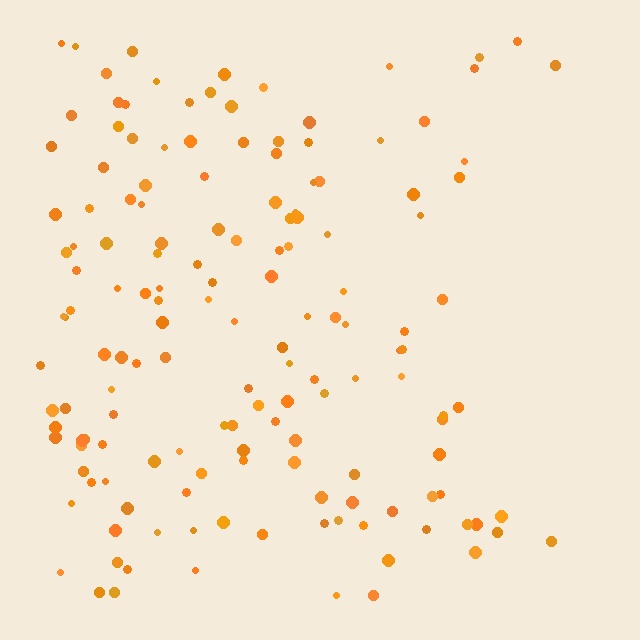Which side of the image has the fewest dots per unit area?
The right.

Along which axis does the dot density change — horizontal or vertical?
Horizontal.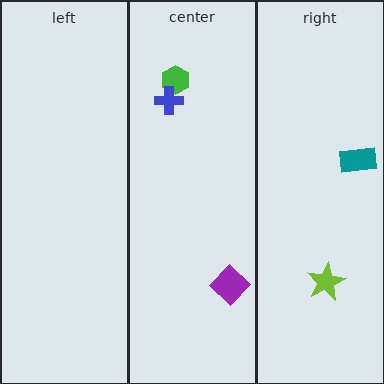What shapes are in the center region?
The green hexagon, the purple diamond, the blue cross.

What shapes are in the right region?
The lime star, the teal rectangle.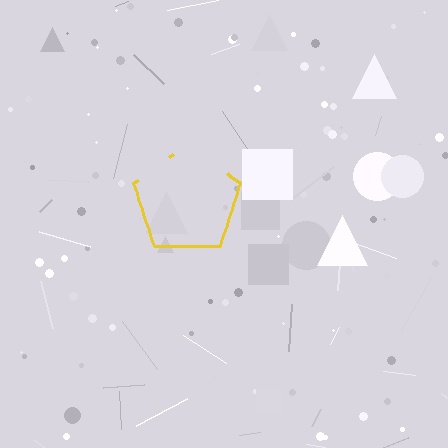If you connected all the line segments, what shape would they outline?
They would outline a pentagon.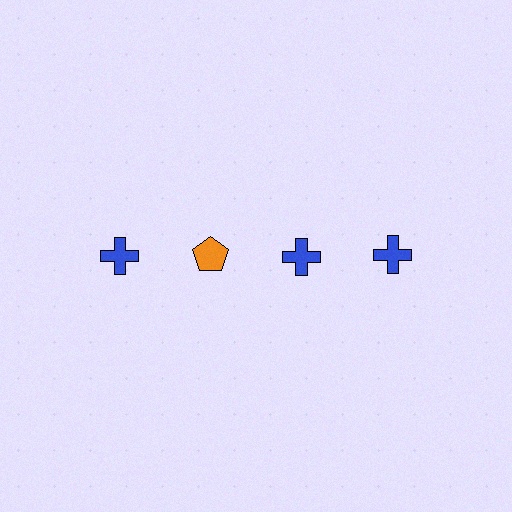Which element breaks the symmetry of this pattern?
The orange pentagon in the top row, second from left column breaks the symmetry. All other shapes are blue crosses.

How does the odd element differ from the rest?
It differs in both color (orange instead of blue) and shape (pentagon instead of cross).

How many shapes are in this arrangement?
There are 4 shapes arranged in a grid pattern.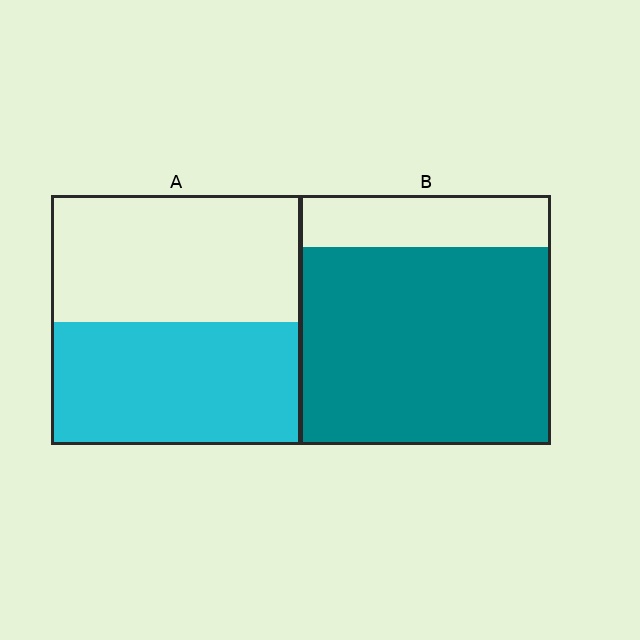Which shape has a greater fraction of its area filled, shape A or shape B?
Shape B.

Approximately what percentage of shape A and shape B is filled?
A is approximately 50% and B is approximately 80%.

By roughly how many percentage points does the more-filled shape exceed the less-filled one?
By roughly 30 percentage points (B over A).